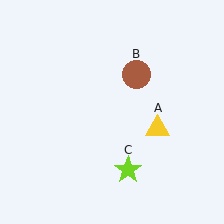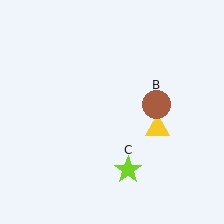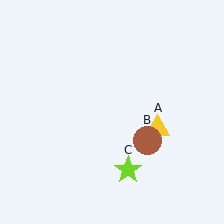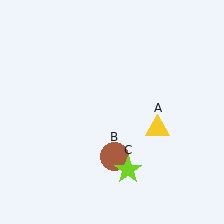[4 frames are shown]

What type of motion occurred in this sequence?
The brown circle (object B) rotated clockwise around the center of the scene.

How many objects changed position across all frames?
1 object changed position: brown circle (object B).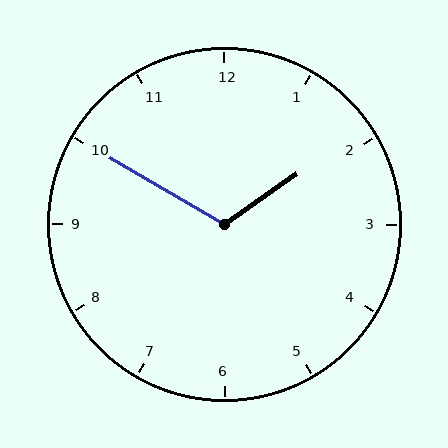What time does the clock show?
1:50.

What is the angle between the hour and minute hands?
Approximately 115 degrees.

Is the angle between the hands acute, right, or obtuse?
It is obtuse.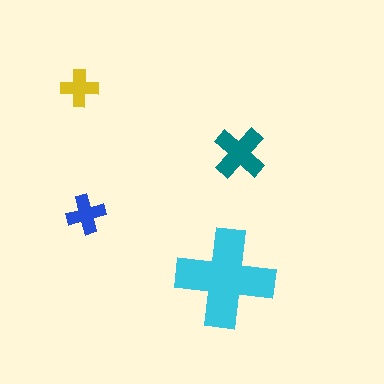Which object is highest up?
The yellow cross is topmost.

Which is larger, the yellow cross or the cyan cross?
The cyan one.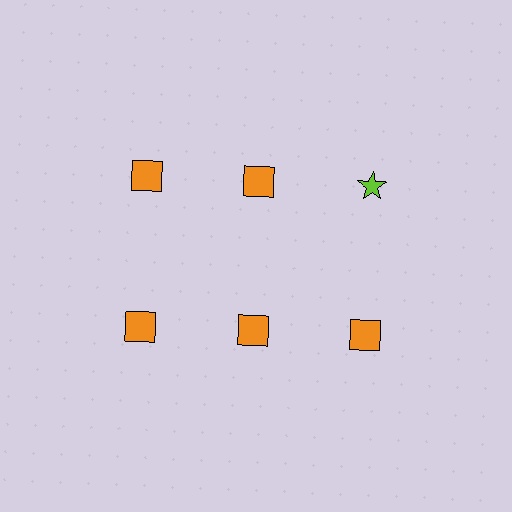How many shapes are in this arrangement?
There are 6 shapes arranged in a grid pattern.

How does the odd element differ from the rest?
It differs in both color (lime instead of orange) and shape (star instead of square).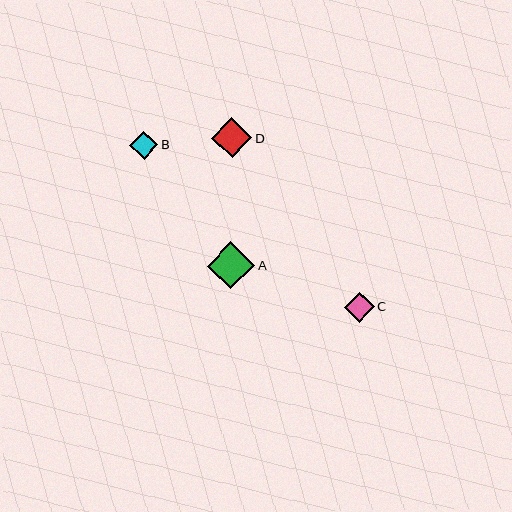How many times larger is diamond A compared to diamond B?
Diamond A is approximately 1.7 times the size of diamond B.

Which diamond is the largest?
Diamond A is the largest with a size of approximately 47 pixels.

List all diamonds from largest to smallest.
From largest to smallest: A, D, C, B.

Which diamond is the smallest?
Diamond B is the smallest with a size of approximately 28 pixels.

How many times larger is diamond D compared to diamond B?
Diamond D is approximately 1.4 times the size of diamond B.